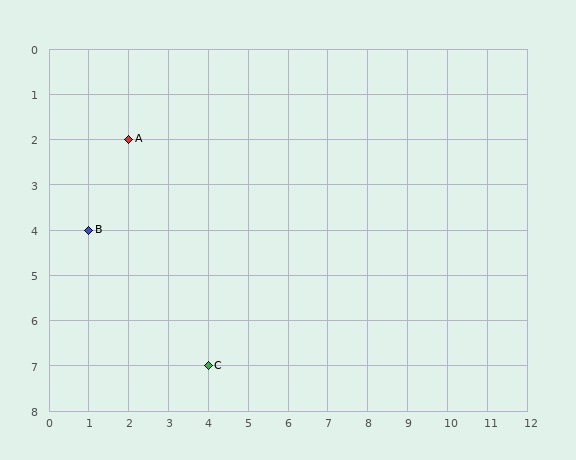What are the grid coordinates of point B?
Point B is at grid coordinates (1, 4).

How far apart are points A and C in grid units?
Points A and C are 2 columns and 5 rows apart (about 5.4 grid units diagonally).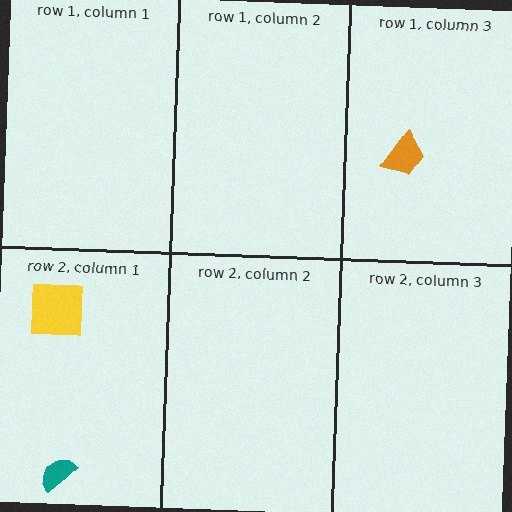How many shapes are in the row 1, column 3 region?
1.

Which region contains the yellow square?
The row 2, column 1 region.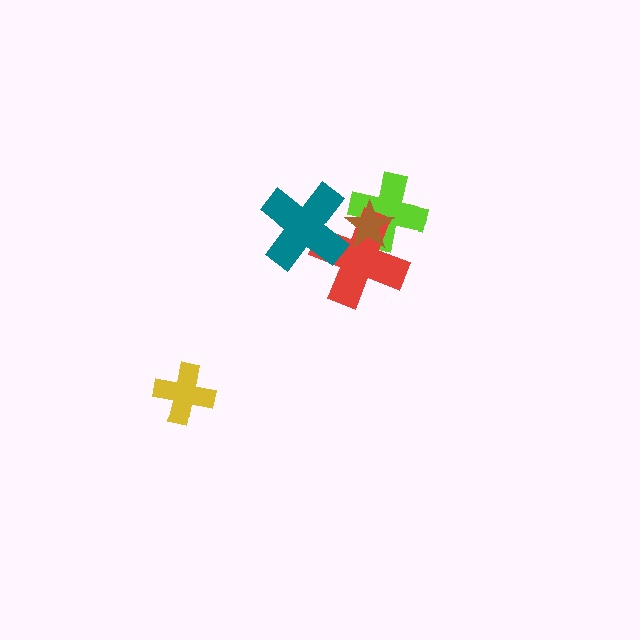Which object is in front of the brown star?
The teal cross is in front of the brown star.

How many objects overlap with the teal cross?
2 objects overlap with the teal cross.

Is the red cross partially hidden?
Yes, it is partially covered by another shape.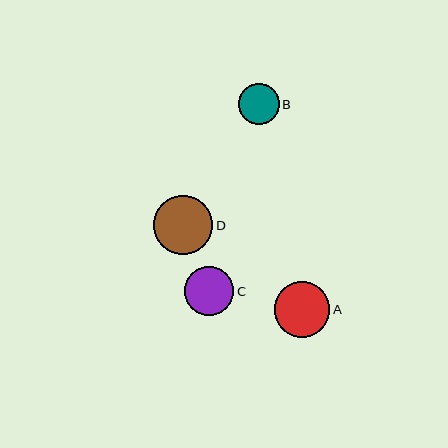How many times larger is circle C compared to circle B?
Circle C is approximately 1.2 times the size of circle B.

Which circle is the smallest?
Circle B is the smallest with a size of approximately 41 pixels.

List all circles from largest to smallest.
From largest to smallest: D, A, C, B.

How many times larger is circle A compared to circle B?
Circle A is approximately 1.4 times the size of circle B.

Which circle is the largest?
Circle D is the largest with a size of approximately 59 pixels.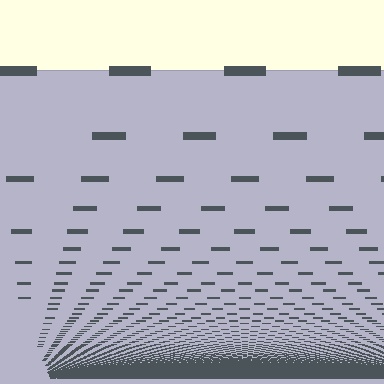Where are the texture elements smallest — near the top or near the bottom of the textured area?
Near the bottom.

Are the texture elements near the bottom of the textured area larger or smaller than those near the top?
Smaller. The gradient is inverted — elements near the bottom are smaller and denser.